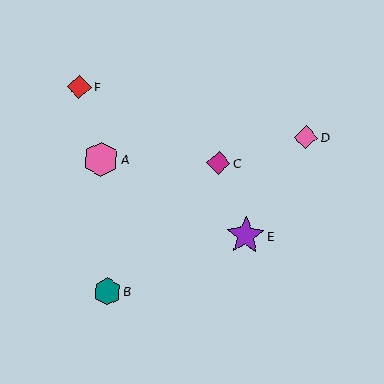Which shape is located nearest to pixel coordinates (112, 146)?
The pink hexagon (labeled A) at (101, 159) is nearest to that location.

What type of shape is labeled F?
Shape F is a red diamond.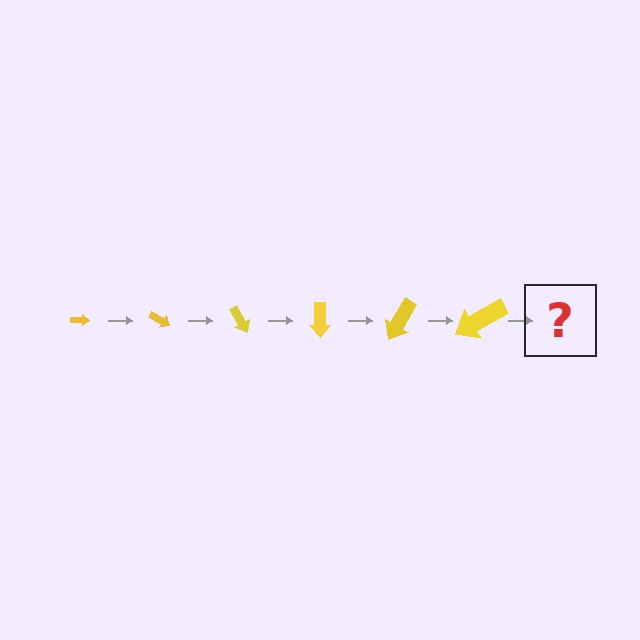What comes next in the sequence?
The next element should be an arrow, larger than the previous one and rotated 180 degrees from the start.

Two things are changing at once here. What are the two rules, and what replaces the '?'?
The two rules are that the arrow grows larger each step and it rotates 30 degrees each step. The '?' should be an arrow, larger than the previous one and rotated 180 degrees from the start.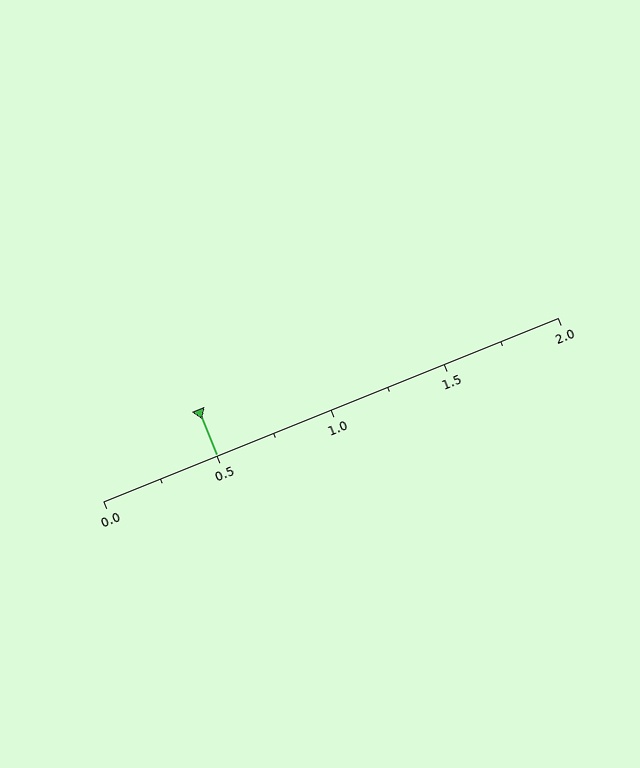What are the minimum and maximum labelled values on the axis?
The axis runs from 0.0 to 2.0.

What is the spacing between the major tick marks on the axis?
The major ticks are spaced 0.5 apart.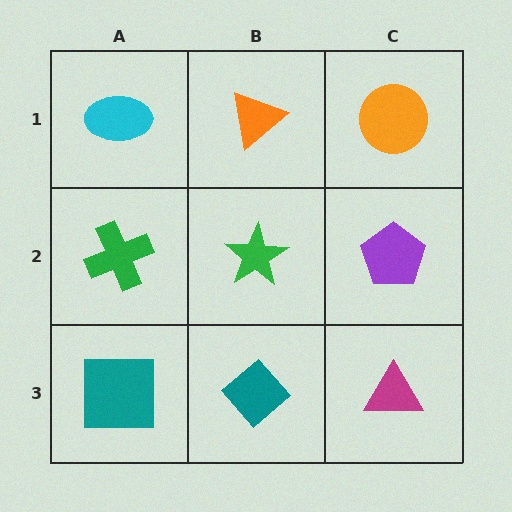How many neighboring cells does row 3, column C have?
2.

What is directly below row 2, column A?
A teal square.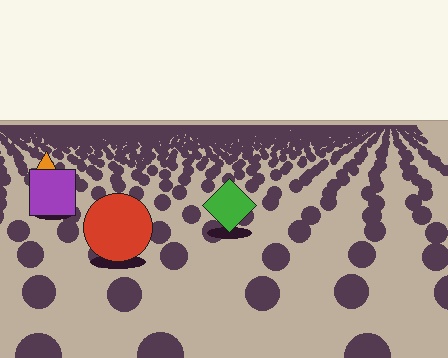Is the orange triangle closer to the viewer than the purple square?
No. The purple square is closer — you can tell from the texture gradient: the ground texture is coarser near it.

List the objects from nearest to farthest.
From nearest to farthest: the red circle, the green diamond, the purple square, the orange triangle.